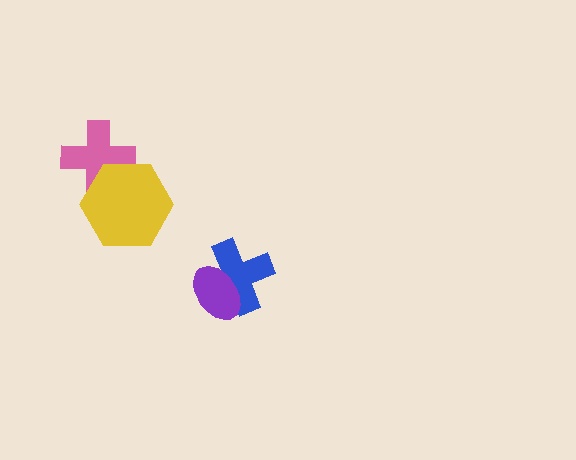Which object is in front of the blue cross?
The purple ellipse is in front of the blue cross.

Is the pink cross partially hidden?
Yes, it is partially covered by another shape.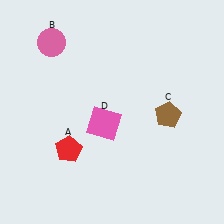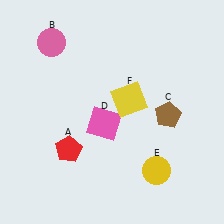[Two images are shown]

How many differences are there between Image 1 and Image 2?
There are 2 differences between the two images.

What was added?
A yellow circle (E), a yellow square (F) were added in Image 2.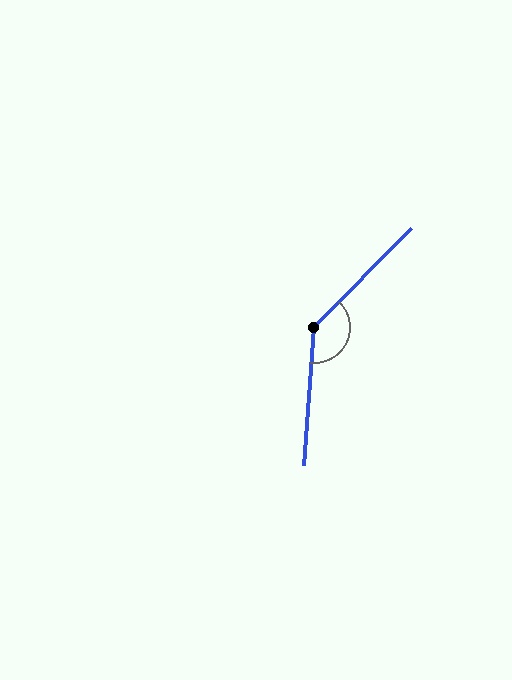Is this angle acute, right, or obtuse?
It is obtuse.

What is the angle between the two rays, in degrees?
Approximately 140 degrees.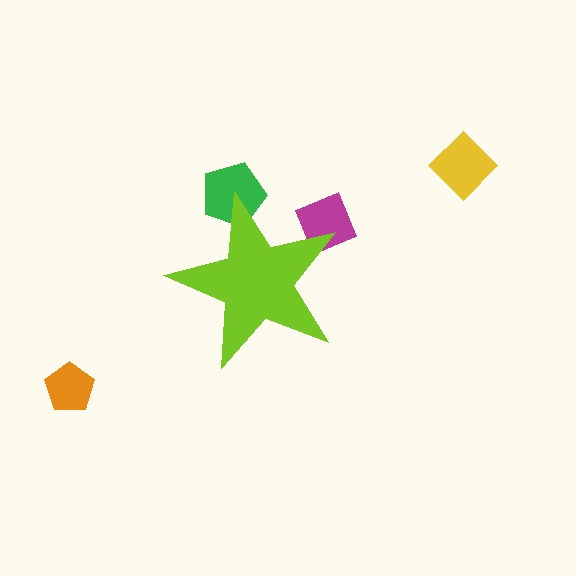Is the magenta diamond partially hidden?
Yes, the magenta diamond is partially hidden behind the lime star.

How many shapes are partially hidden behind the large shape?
2 shapes are partially hidden.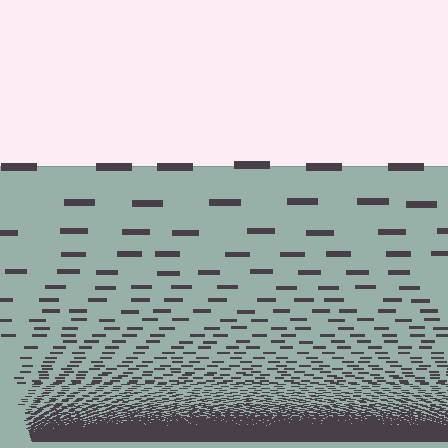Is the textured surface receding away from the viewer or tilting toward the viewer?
The surface appears to tilt toward the viewer. Texture elements get larger and sparser toward the top.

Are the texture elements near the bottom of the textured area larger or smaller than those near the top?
Smaller. The gradient is inverted — elements near the bottom are smaller and denser.